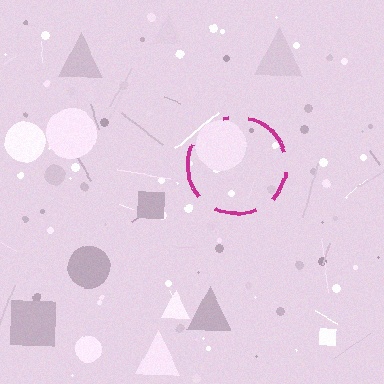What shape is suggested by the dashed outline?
The dashed outline suggests a circle.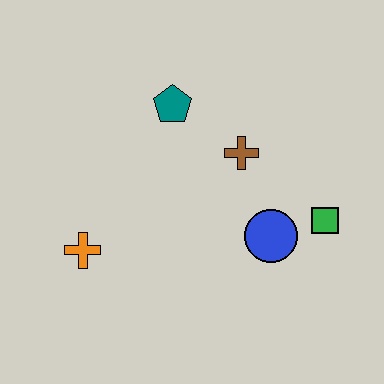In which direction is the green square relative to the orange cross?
The green square is to the right of the orange cross.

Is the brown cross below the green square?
No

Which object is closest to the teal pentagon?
The brown cross is closest to the teal pentagon.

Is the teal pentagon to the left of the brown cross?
Yes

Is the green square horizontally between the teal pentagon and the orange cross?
No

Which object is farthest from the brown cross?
The orange cross is farthest from the brown cross.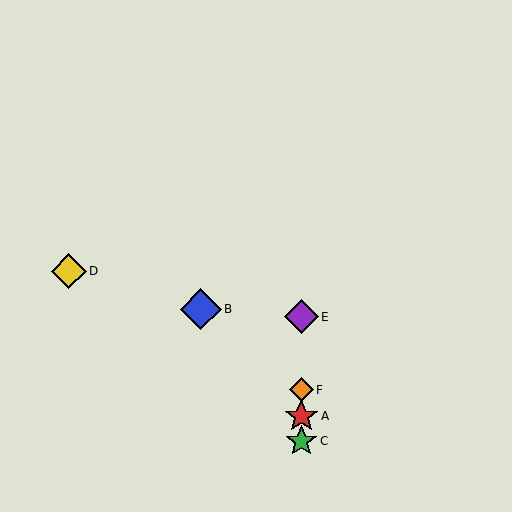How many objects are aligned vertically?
4 objects (A, C, E, F) are aligned vertically.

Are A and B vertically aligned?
No, A is at x≈301 and B is at x≈201.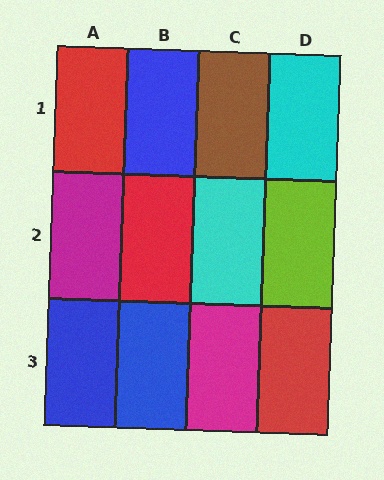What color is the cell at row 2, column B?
Red.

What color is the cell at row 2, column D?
Lime.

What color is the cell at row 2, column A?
Magenta.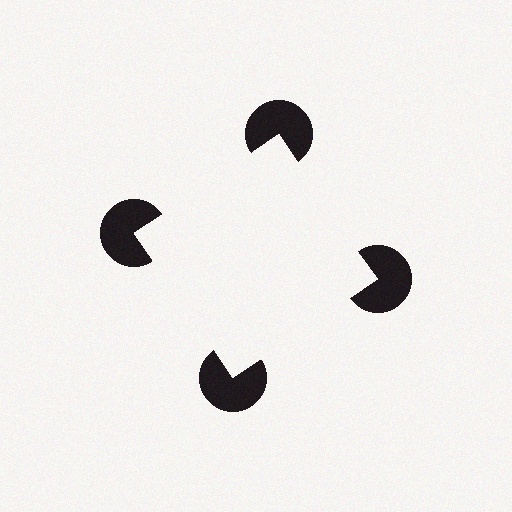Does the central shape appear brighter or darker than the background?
It typically appears slightly brighter than the background, even though no actual brightness change is drawn.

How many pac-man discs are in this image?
There are 4 — one at each vertex of the illusory square.